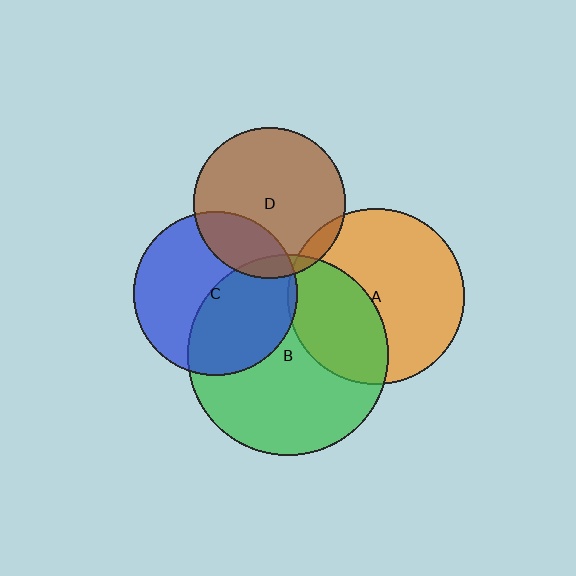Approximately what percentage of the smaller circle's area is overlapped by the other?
Approximately 25%.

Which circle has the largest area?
Circle B (green).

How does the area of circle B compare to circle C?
Approximately 1.5 times.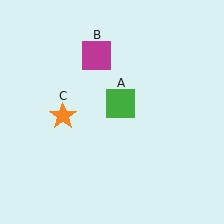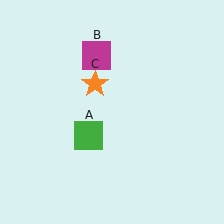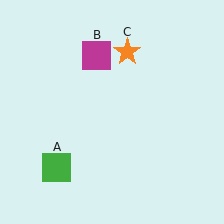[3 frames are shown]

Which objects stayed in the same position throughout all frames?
Magenta square (object B) remained stationary.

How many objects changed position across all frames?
2 objects changed position: green square (object A), orange star (object C).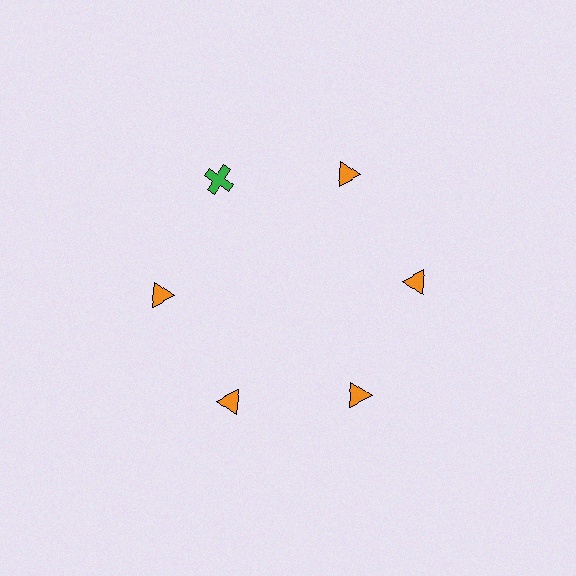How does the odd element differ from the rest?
It differs in both color (green instead of orange) and shape (cross instead of triangle).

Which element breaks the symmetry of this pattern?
The green cross at roughly the 11 o'clock position breaks the symmetry. All other shapes are orange triangles.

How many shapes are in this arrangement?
There are 6 shapes arranged in a ring pattern.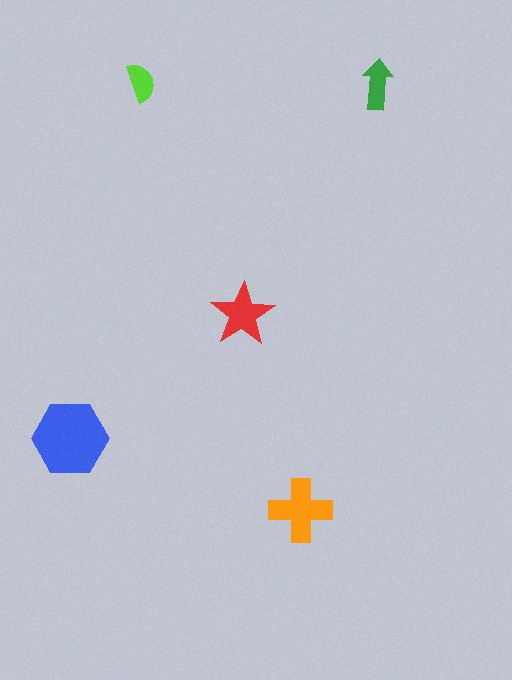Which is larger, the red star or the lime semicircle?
The red star.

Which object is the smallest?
The lime semicircle.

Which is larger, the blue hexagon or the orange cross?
The blue hexagon.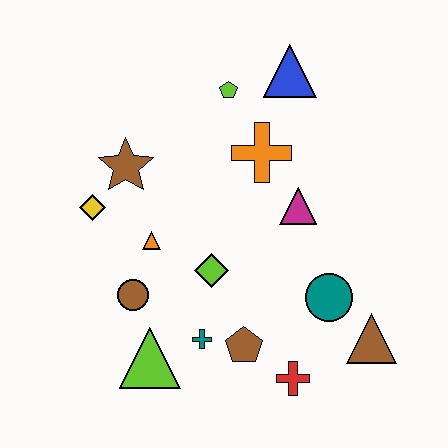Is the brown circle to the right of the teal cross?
No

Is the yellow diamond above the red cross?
Yes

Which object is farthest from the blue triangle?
The lime triangle is farthest from the blue triangle.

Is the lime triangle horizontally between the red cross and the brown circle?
Yes